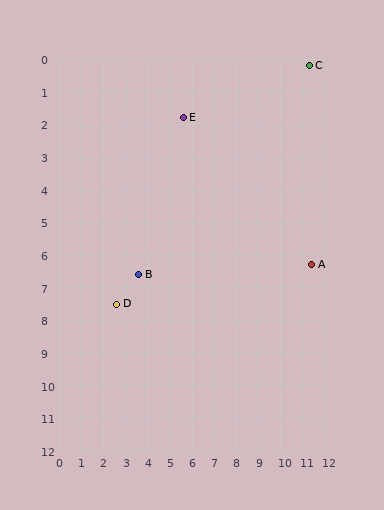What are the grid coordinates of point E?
Point E is at approximately (5.6, 1.8).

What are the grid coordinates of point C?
Point C is at approximately (11.3, 0.2).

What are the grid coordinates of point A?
Point A is at approximately (11.4, 6.3).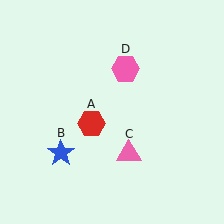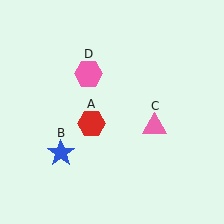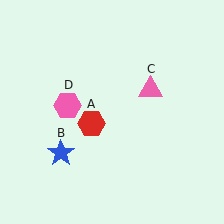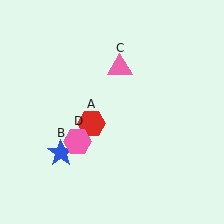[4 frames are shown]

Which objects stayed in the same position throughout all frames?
Red hexagon (object A) and blue star (object B) remained stationary.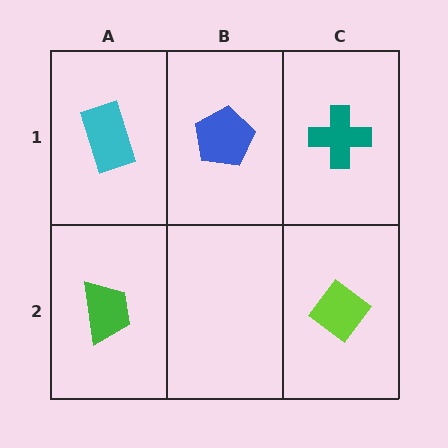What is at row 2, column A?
A green trapezoid.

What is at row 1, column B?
A blue pentagon.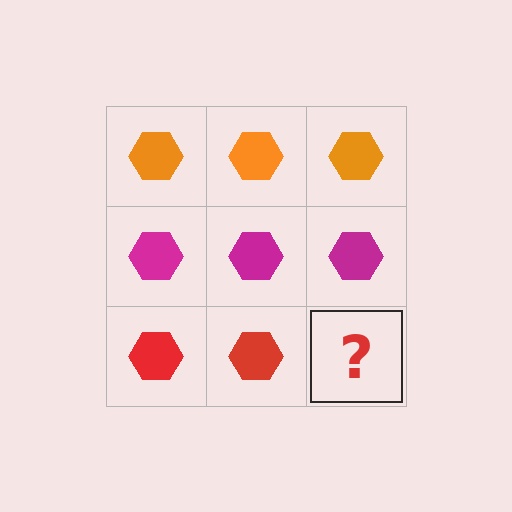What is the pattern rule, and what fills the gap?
The rule is that each row has a consistent color. The gap should be filled with a red hexagon.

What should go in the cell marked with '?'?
The missing cell should contain a red hexagon.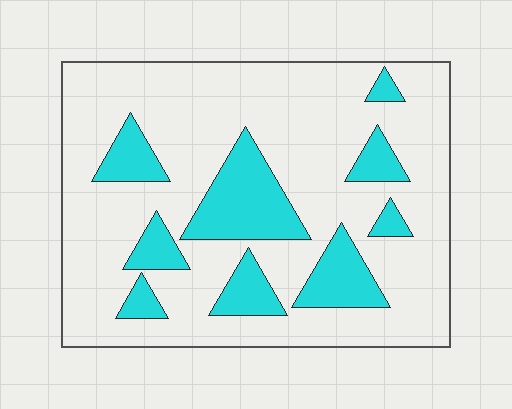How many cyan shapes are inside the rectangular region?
9.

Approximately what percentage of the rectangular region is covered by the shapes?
Approximately 20%.